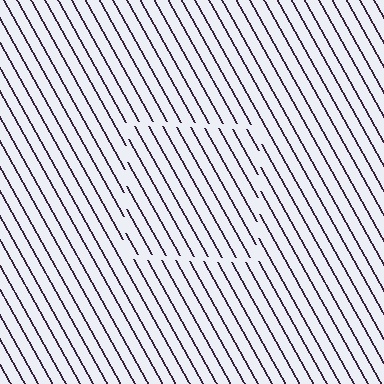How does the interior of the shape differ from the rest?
The interior of the shape contains the same grating, shifted by half a period — the contour is defined by the phase discontinuity where line-ends from the inner and outer gratings abut.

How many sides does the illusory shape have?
4 sides — the line-ends trace a square.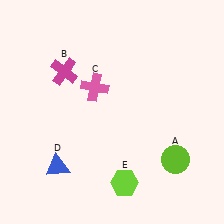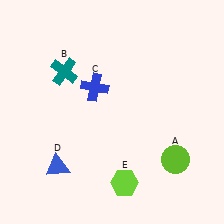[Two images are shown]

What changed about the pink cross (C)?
In Image 1, C is pink. In Image 2, it changed to blue.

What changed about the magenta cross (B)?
In Image 1, B is magenta. In Image 2, it changed to teal.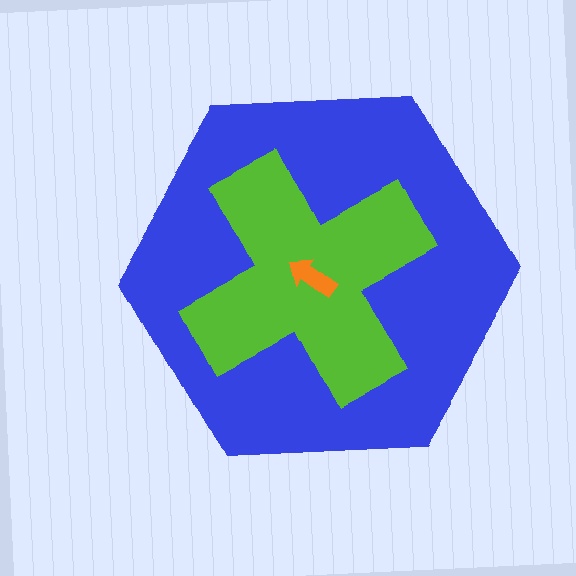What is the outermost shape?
The blue hexagon.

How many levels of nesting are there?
3.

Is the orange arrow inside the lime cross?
Yes.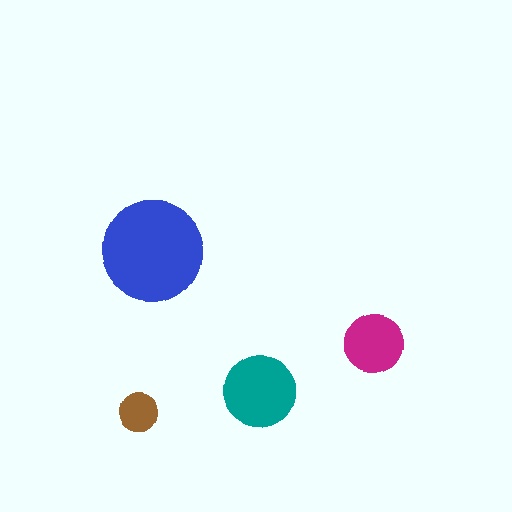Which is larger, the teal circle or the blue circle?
The blue one.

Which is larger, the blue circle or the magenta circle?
The blue one.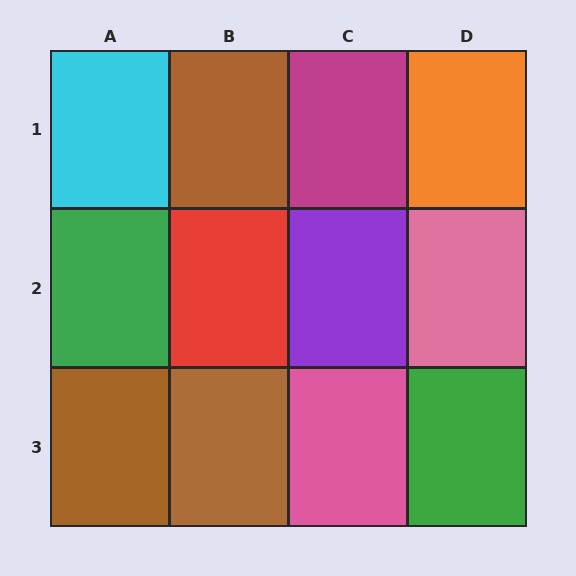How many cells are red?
1 cell is red.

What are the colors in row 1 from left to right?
Cyan, brown, magenta, orange.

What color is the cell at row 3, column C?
Pink.